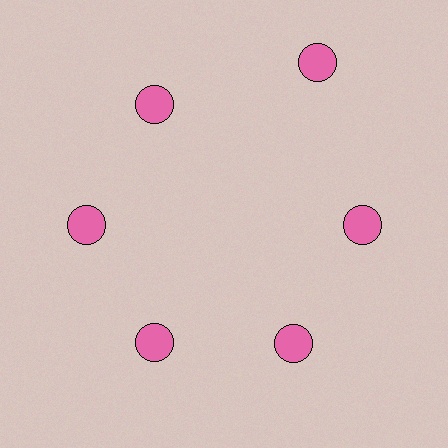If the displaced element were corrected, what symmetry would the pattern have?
It would have 6-fold rotational symmetry — the pattern would map onto itself every 60 degrees.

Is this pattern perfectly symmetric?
No. The 6 pink circles are arranged in a ring, but one element near the 1 o'clock position is pushed outward from the center, breaking the 6-fold rotational symmetry.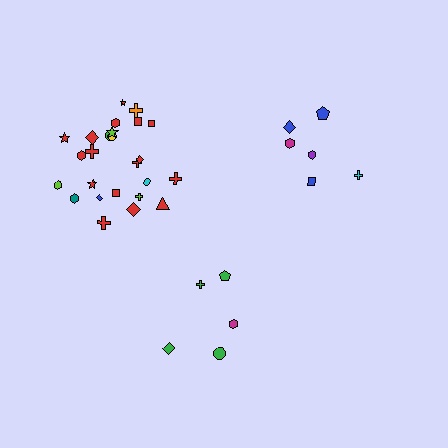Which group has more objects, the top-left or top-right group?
The top-left group.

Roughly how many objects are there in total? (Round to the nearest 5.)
Roughly 35 objects in total.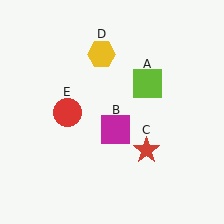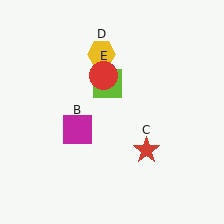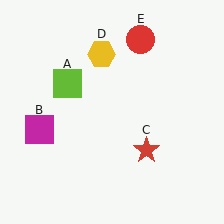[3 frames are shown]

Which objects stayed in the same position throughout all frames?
Red star (object C) and yellow hexagon (object D) remained stationary.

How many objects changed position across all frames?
3 objects changed position: lime square (object A), magenta square (object B), red circle (object E).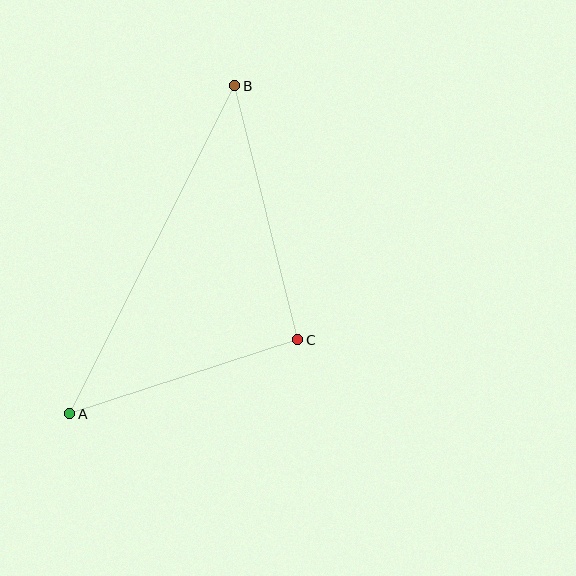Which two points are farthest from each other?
Points A and B are farthest from each other.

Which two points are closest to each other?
Points A and C are closest to each other.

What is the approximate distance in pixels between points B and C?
The distance between B and C is approximately 262 pixels.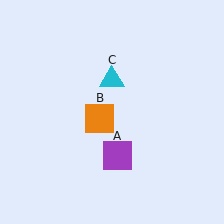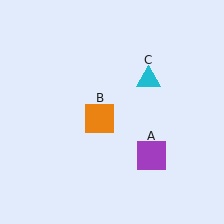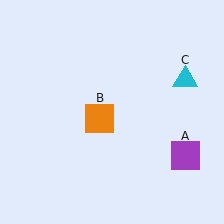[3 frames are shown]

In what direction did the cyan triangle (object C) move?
The cyan triangle (object C) moved right.